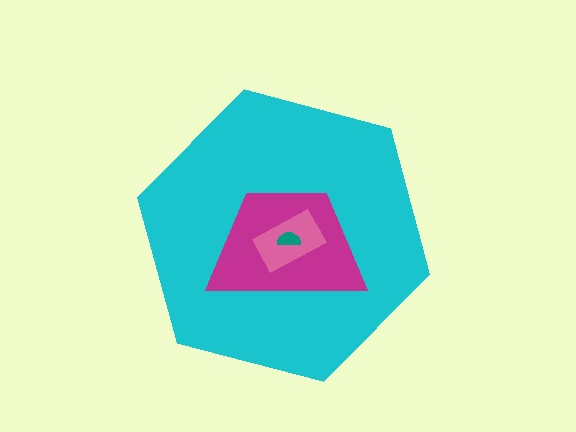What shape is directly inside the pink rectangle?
The teal semicircle.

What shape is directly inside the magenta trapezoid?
The pink rectangle.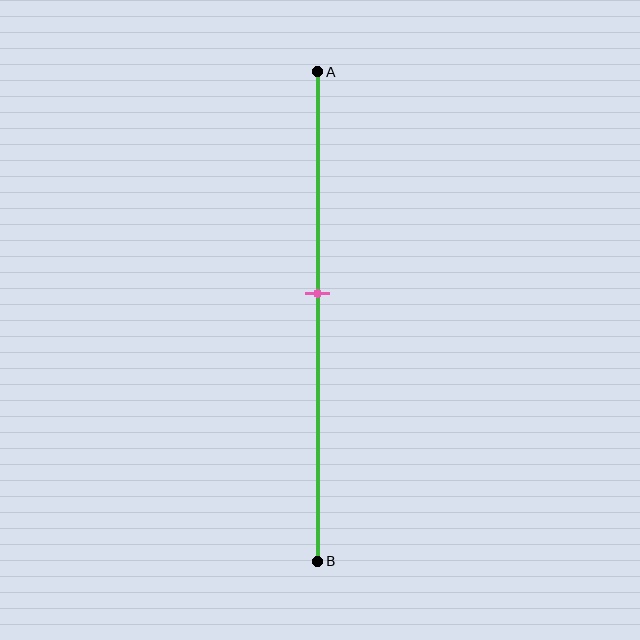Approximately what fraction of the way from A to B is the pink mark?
The pink mark is approximately 45% of the way from A to B.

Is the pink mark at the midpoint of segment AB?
No, the mark is at about 45% from A, not at the 50% midpoint.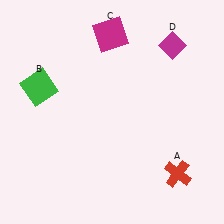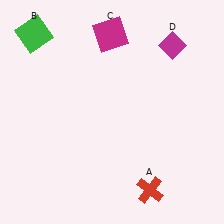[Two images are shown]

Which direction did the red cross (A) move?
The red cross (A) moved left.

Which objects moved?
The objects that moved are: the red cross (A), the green square (B).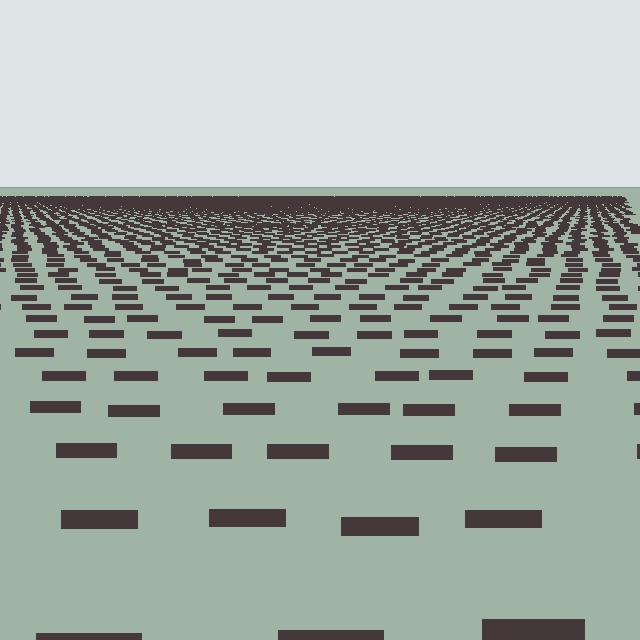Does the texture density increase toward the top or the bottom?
Density increases toward the top.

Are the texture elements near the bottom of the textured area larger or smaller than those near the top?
Larger. Near the bottom, elements are closer to the viewer and appear at a bigger on-screen size.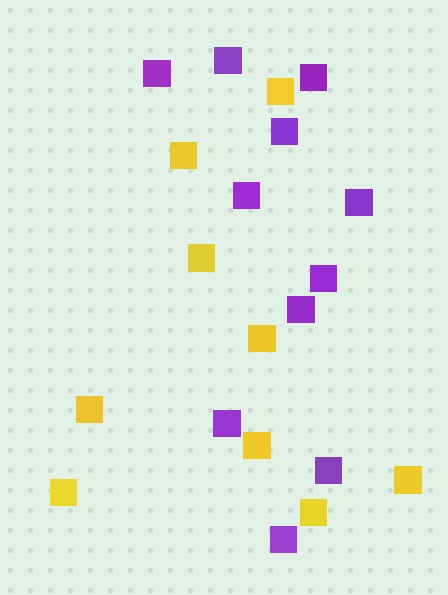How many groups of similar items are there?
There are 2 groups: one group of purple squares (11) and one group of yellow squares (9).